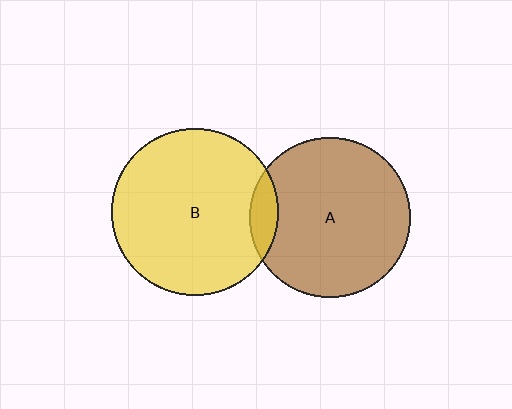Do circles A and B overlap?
Yes.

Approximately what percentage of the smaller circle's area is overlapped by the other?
Approximately 10%.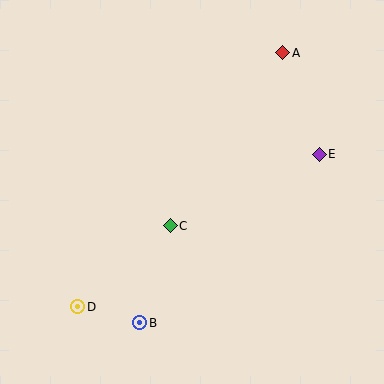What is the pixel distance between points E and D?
The distance between E and D is 286 pixels.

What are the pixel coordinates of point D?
Point D is at (78, 307).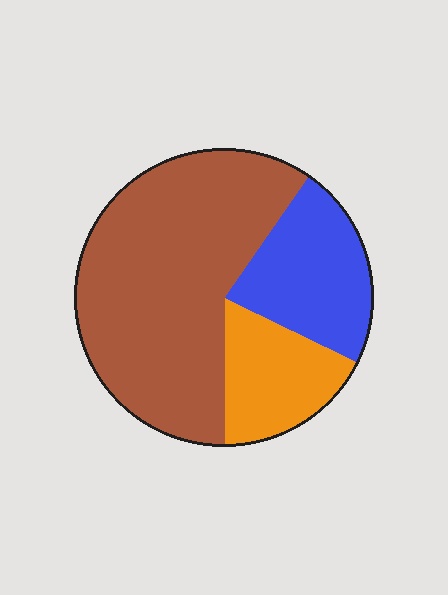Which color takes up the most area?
Brown, at roughly 60%.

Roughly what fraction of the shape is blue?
Blue takes up about one fifth (1/5) of the shape.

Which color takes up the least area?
Orange, at roughly 20%.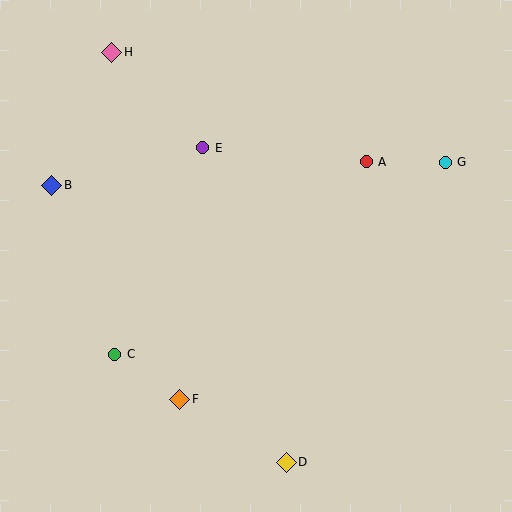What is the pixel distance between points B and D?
The distance between B and D is 363 pixels.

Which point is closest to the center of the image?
Point E at (203, 148) is closest to the center.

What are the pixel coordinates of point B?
Point B is at (52, 185).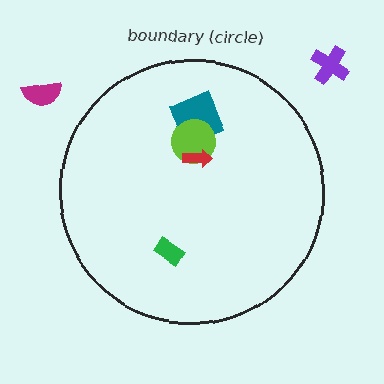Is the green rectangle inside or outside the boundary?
Inside.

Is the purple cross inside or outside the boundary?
Outside.